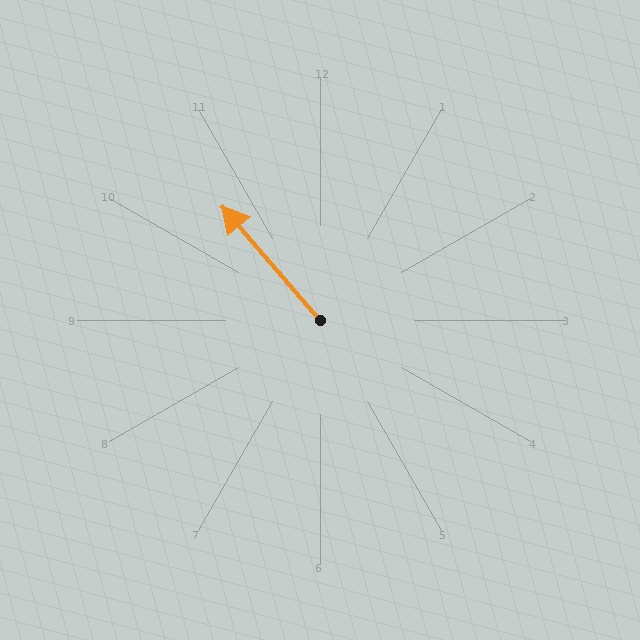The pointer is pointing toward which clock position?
Roughly 11 o'clock.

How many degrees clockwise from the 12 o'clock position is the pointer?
Approximately 319 degrees.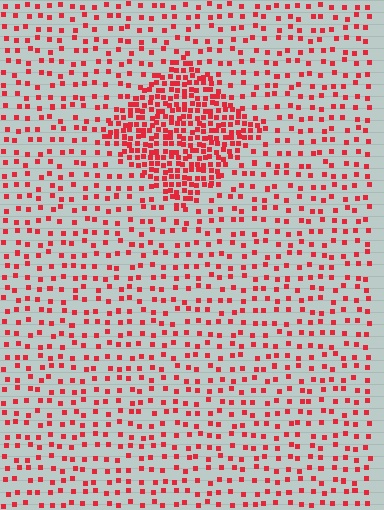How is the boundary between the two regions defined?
The boundary is defined by a change in element density (approximately 2.8x ratio). All elements are the same color, size, and shape.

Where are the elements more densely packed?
The elements are more densely packed inside the diamond boundary.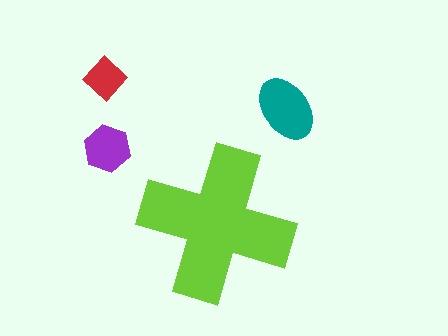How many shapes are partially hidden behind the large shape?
0 shapes are partially hidden.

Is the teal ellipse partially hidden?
No, the teal ellipse is fully visible.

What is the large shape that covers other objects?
A lime cross.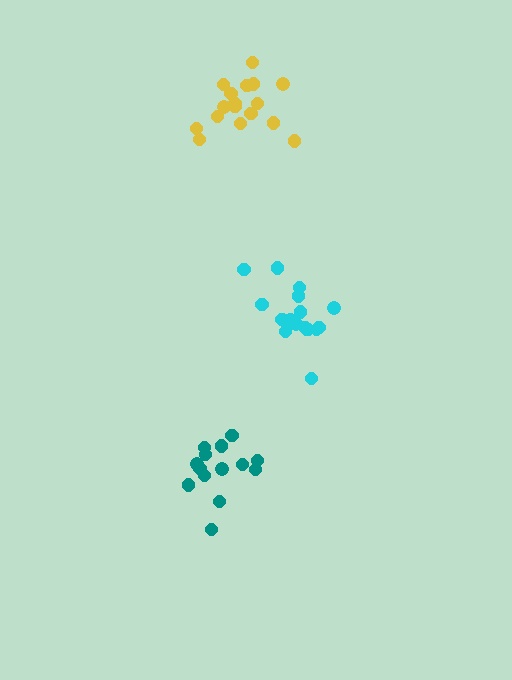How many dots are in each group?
Group 1: 17 dots, Group 2: 19 dots, Group 3: 14 dots (50 total).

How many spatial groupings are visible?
There are 3 spatial groupings.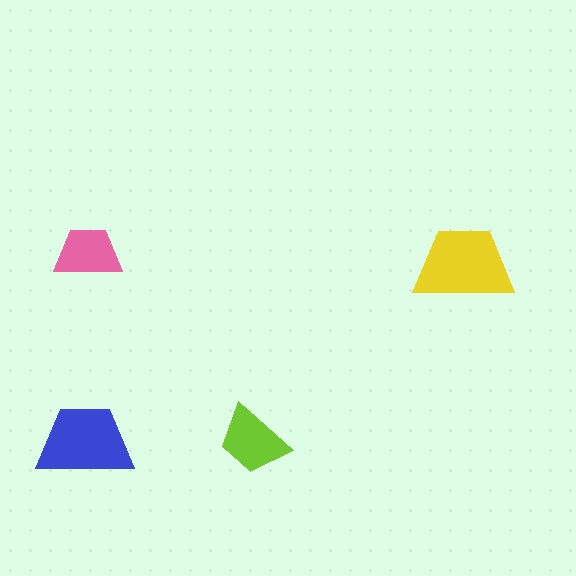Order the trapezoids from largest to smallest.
the yellow one, the blue one, the lime one, the pink one.